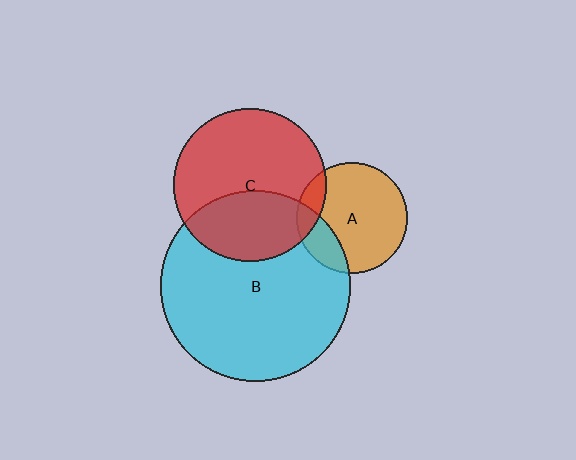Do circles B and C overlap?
Yes.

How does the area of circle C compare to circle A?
Approximately 1.9 times.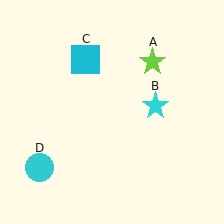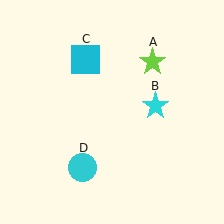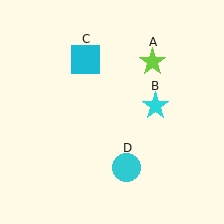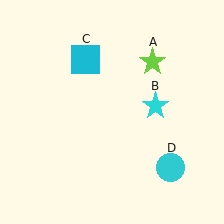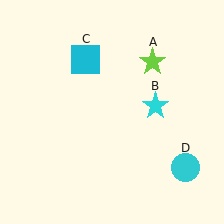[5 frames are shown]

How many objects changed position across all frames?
1 object changed position: cyan circle (object D).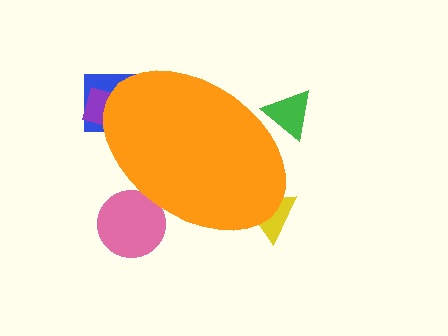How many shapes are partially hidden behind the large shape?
5 shapes are partially hidden.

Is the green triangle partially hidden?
Yes, the green triangle is partially hidden behind the orange ellipse.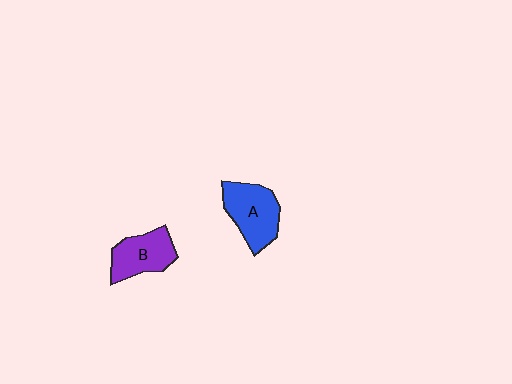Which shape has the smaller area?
Shape B (purple).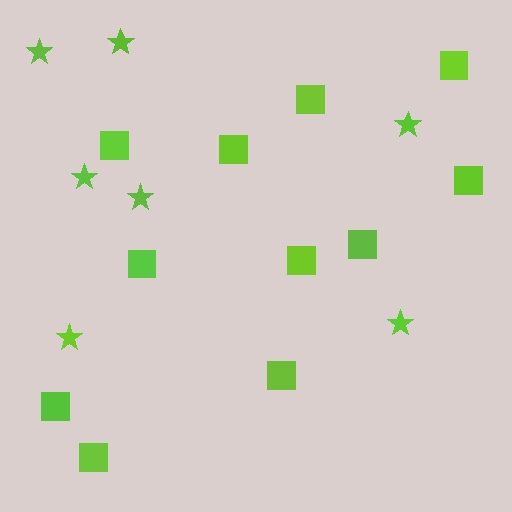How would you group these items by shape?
There are 2 groups: one group of squares (11) and one group of stars (7).